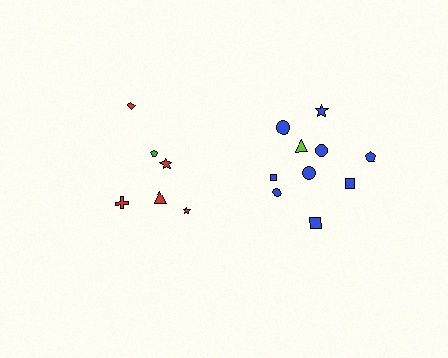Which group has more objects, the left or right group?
The right group.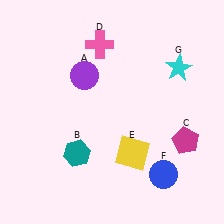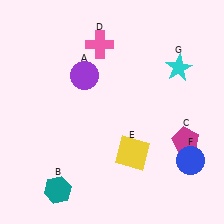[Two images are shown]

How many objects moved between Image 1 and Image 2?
2 objects moved between the two images.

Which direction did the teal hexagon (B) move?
The teal hexagon (B) moved down.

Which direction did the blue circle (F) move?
The blue circle (F) moved right.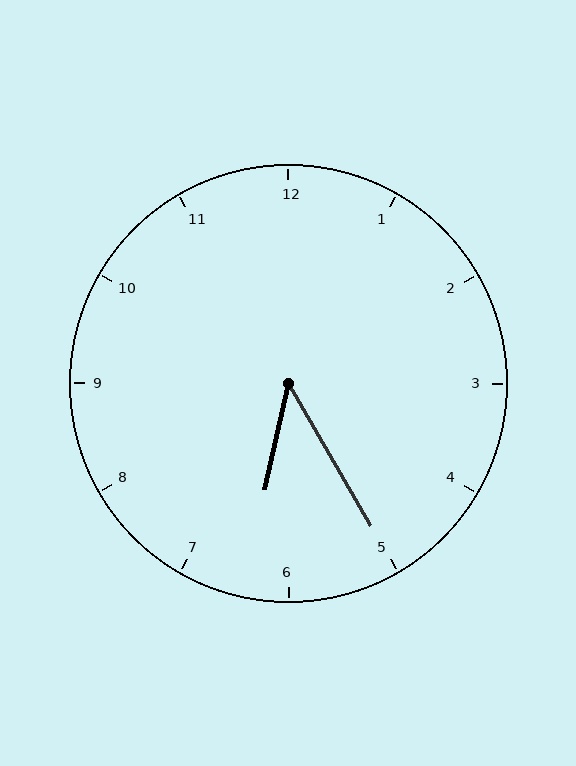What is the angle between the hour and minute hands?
Approximately 42 degrees.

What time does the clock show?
6:25.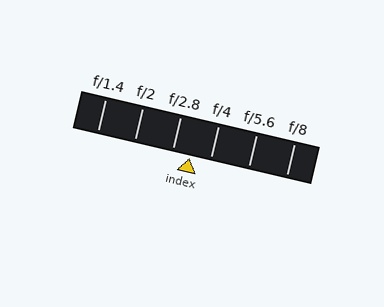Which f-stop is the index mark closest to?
The index mark is closest to f/2.8.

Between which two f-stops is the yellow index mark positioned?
The index mark is between f/2.8 and f/4.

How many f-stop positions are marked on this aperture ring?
There are 6 f-stop positions marked.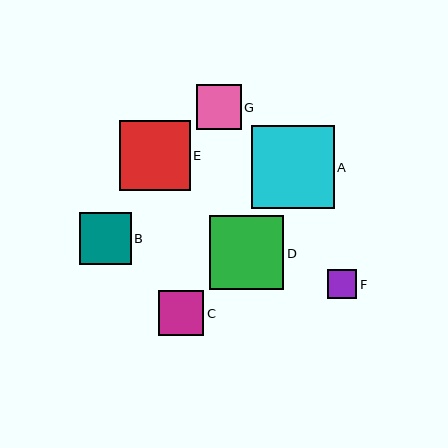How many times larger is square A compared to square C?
Square A is approximately 1.8 times the size of square C.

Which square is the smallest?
Square F is the smallest with a size of approximately 30 pixels.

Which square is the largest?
Square A is the largest with a size of approximately 83 pixels.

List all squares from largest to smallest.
From largest to smallest: A, D, E, B, G, C, F.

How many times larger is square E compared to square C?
Square E is approximately 1.6 times the size of square C.